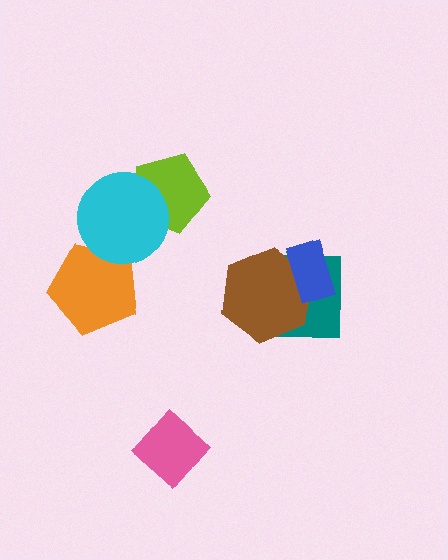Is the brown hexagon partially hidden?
Yes, it is partially covered by another shape.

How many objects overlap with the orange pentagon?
1 object overlaps with the orange pentagon.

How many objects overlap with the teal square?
2 objects overlap with the teal square.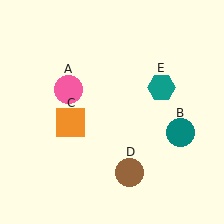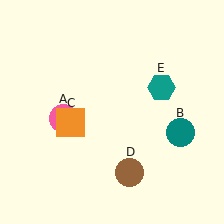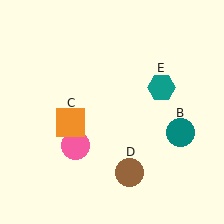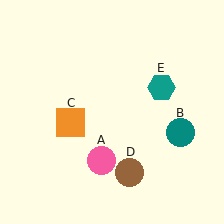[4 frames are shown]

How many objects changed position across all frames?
1 object changed position: pink circle (object A).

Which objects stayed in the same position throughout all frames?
Teal circle (object B) and orange square (object C) and brown circle (object D) and teal hexagon (object E) remained stationary.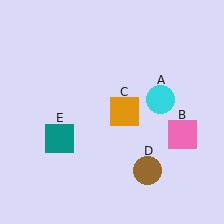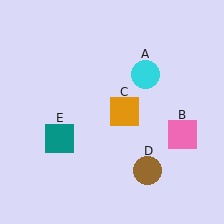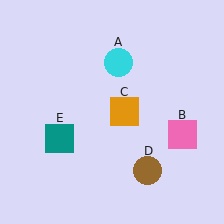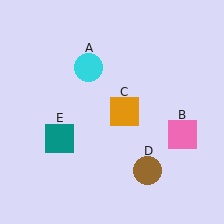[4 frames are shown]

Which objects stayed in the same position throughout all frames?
Pink square (object B) and orange square (object C) and brown circle (object D) and teal square (object E) remained stationary.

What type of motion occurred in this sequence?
The cyan circle (object A) rotated counterclockwise around the center of the scene.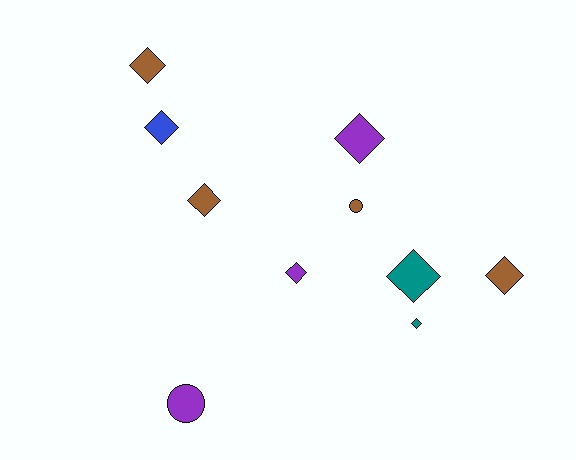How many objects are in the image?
There are 10 objects.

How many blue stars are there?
There are no blue stars.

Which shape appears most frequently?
Diamond, with 8 objects.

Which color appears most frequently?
Brown, with 4 objects.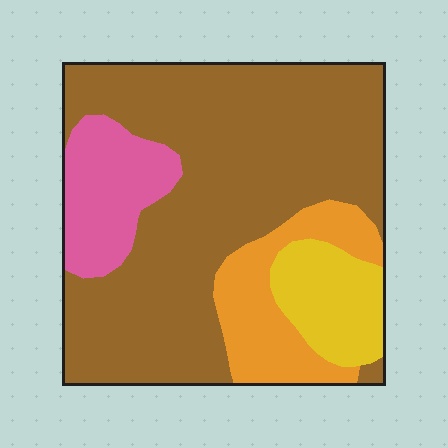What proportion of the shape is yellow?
Yellow covers roughly 10% of the shape.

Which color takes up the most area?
Brown, at roughly 60%.